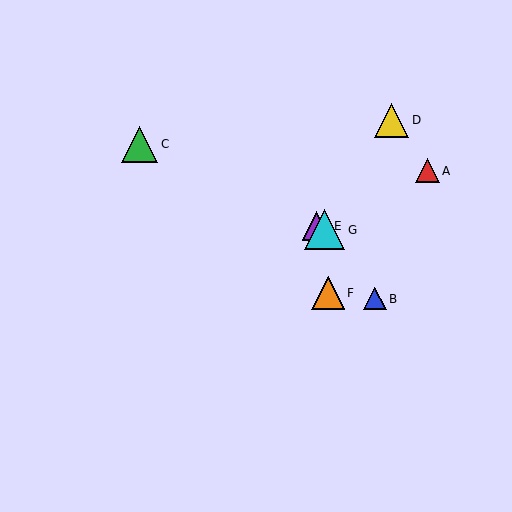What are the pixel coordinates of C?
Object C is at (140, 144).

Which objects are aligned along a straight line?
Objects C, E, G are aligned along a straight line.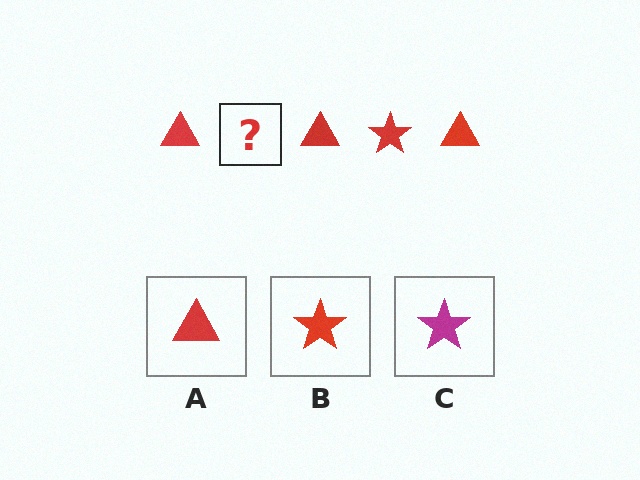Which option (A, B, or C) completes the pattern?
B.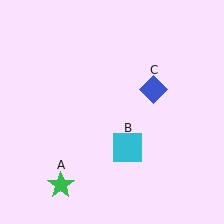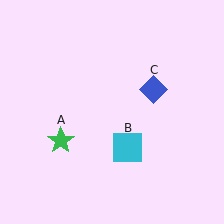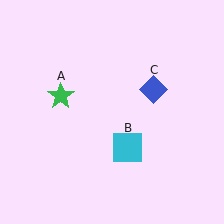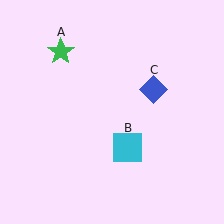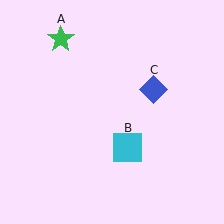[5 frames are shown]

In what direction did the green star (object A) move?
The green star (object A) moved up.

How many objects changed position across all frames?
1 object changed position: green star (object A).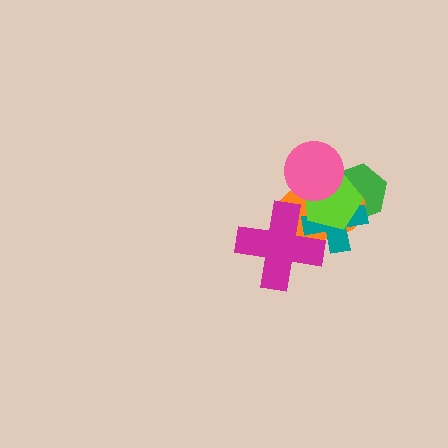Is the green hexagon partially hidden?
Yes, it is partially covered by another shape.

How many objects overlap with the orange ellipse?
5 objects overlap with the orange ellipse.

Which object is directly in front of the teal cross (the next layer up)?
The magenta cross is directly in front of the teal cross.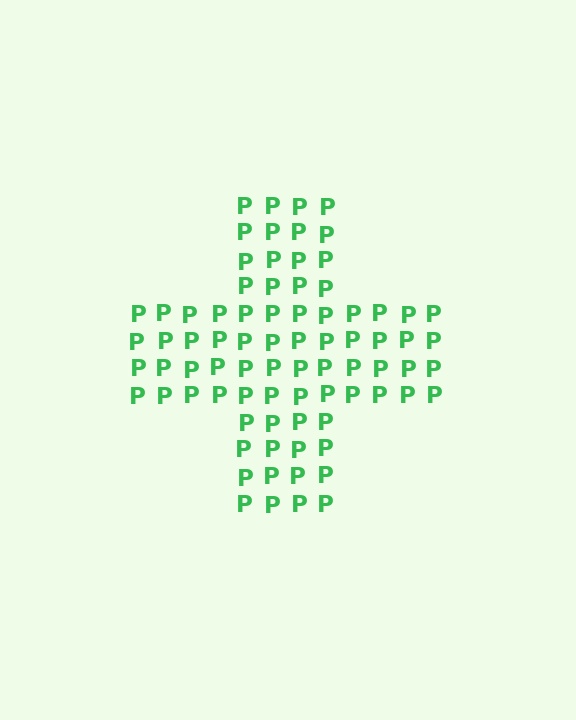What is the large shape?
The large shape is a cross.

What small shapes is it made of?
It is made of small letter P's.